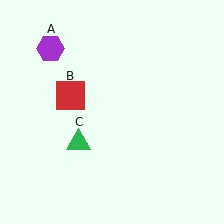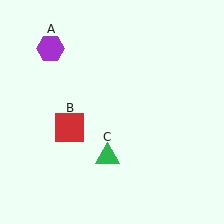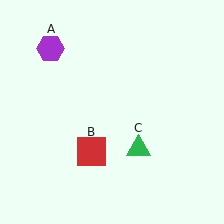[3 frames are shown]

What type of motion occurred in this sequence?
The red square (object B), green triangle (object C) rotated counterclockwise around the center of the scene.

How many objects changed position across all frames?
2 objects changed position: red square (object B), green triangle (object C).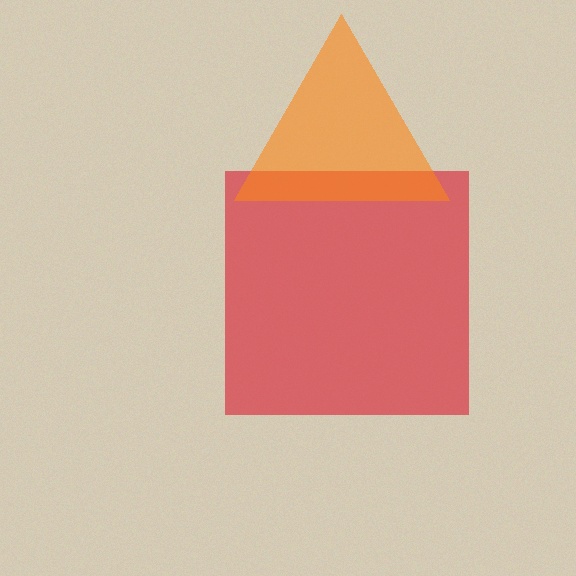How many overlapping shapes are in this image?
There are 2 overlapping shapes in the image.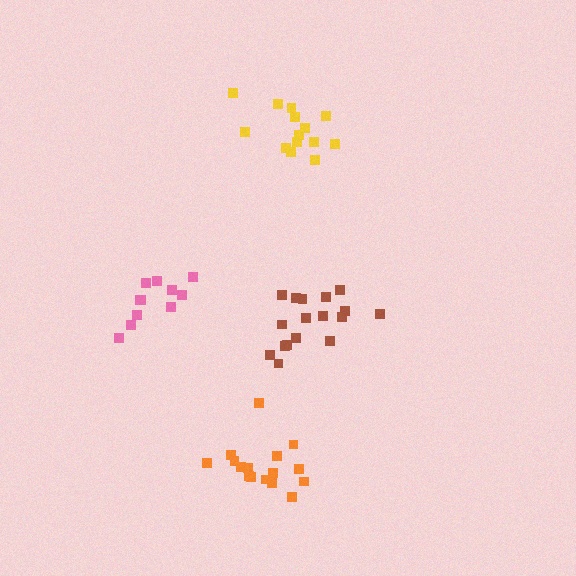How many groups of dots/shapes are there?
There are 4 groups.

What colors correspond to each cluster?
The clusters are colored: orange, yellow, brown, pink.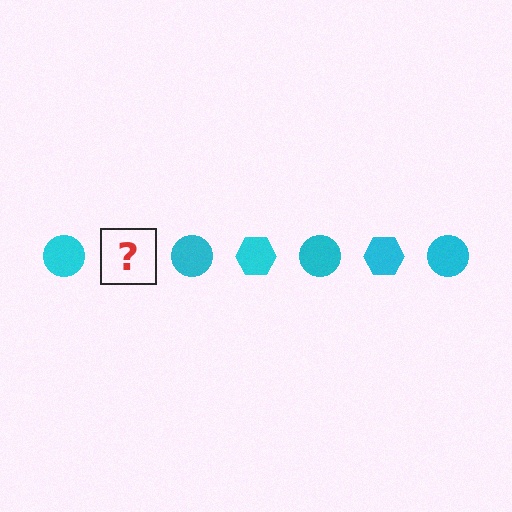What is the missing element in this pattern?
The missing element is a cyan hexagon.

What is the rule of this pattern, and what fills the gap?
The rule is that the pattern cycles through circle, hexagon shapes in cyan. The gap should be filled with a cyan hexagon.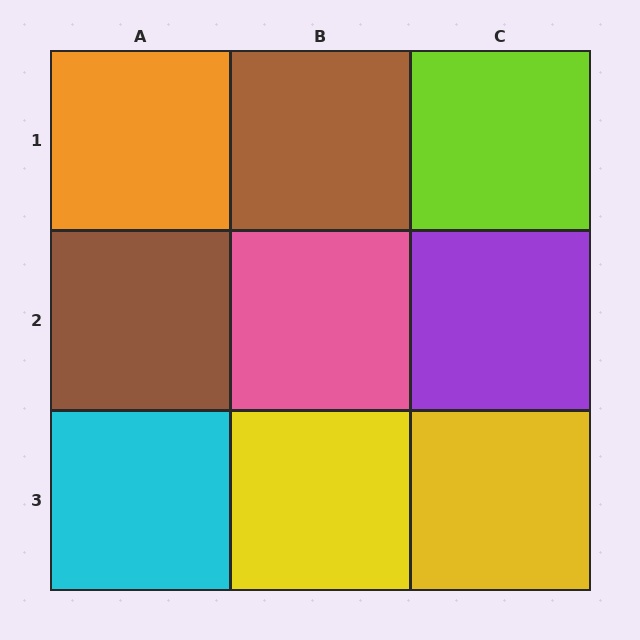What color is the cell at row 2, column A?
Brown.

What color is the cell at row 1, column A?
Orange.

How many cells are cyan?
1 cell is cyan.